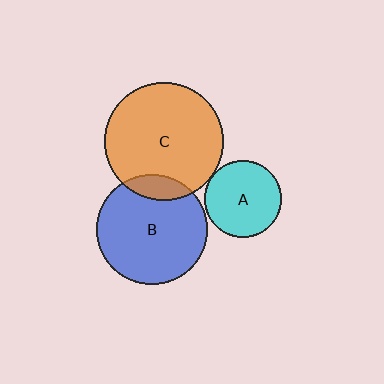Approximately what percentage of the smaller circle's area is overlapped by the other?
Approximately 15%.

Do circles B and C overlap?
Yes.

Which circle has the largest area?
Circle C (orange).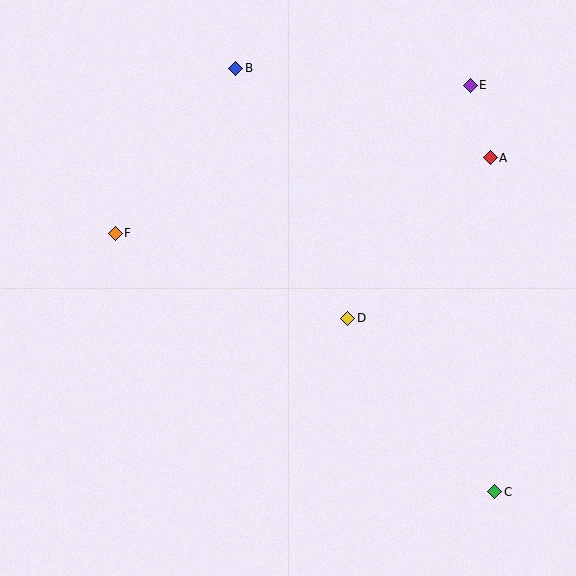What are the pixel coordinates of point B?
Point B is at (236, 68).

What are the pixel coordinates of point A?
Point A is at (490, 158).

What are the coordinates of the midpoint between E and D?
The midpoint between E and D is at (409, 202).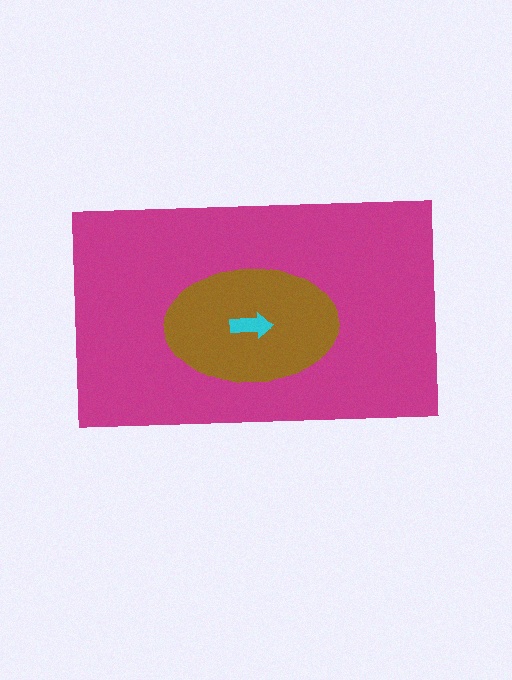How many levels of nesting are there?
3.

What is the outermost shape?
The magenta rectangle.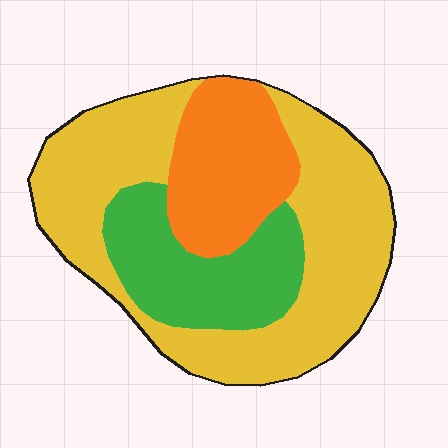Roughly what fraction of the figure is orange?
Orange covers 22% of the figure.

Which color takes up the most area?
Yellow, at roughly 55%.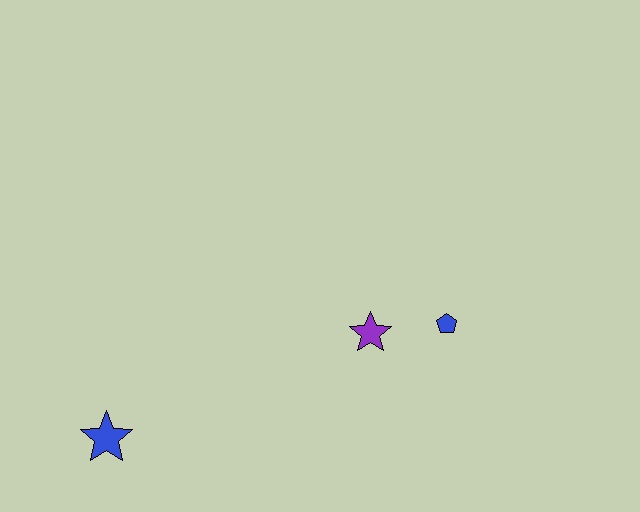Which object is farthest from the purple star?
The blue star is farthest from the purple star.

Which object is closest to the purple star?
The blue pentagon is closest to the purple star.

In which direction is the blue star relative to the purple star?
The blue star is to the left of the purple star.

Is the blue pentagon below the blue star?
No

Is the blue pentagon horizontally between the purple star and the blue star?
No